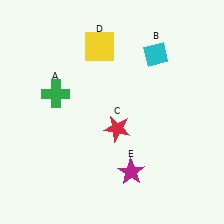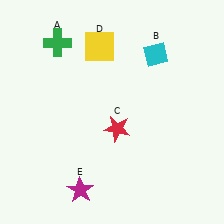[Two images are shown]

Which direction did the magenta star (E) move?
The magenta star (E) moved left.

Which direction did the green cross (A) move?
The green cross (A) moved up.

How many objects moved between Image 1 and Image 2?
2 objects moved between the two images.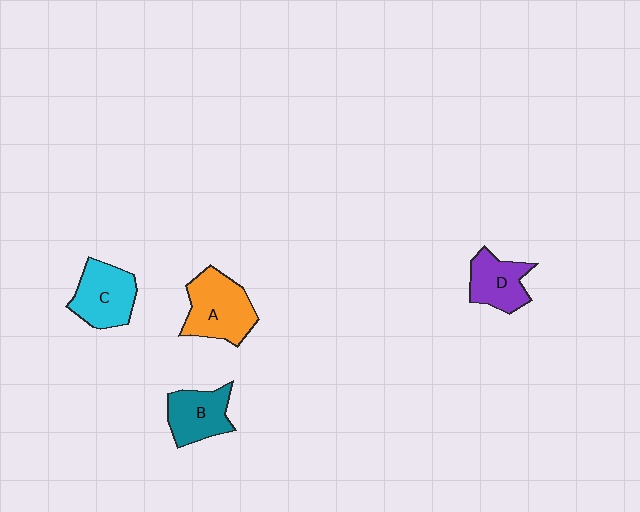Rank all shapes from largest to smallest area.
From largest to smallest: A (orange), C (cyan), B (teal), D (purple).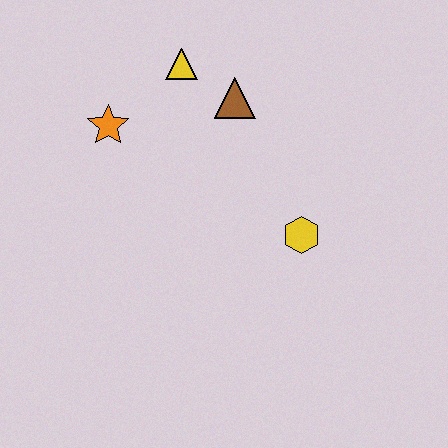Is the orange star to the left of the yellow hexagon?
Yes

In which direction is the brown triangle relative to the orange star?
The brown triangle is to the right of the orange star.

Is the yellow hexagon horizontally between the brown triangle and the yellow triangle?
No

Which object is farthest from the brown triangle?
The yellow hexagon is farthest from the brown triangle.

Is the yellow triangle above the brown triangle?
Yes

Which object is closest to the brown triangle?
The yellow triangle is closest to the brown triangle.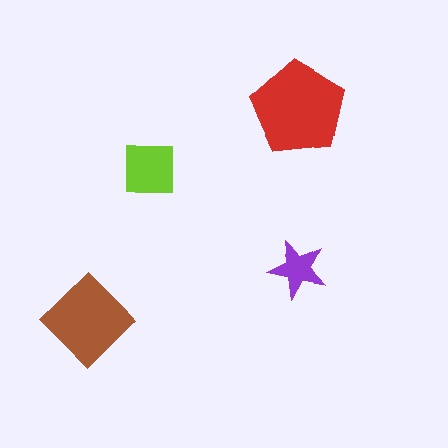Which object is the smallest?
The purple star.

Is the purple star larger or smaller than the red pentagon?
Smaller.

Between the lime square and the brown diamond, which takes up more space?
The brown diamond.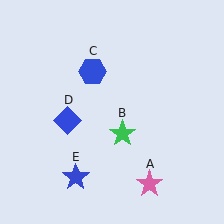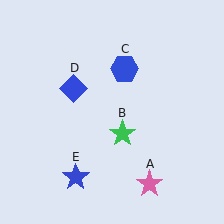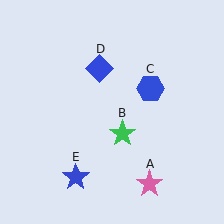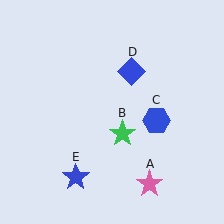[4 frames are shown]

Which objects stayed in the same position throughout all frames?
Pink star (object A) and green star (object B) and blue star (object E) remained stationary.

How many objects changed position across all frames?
2 objects changed position: blue hexagon (object C), blue diamond (object D).